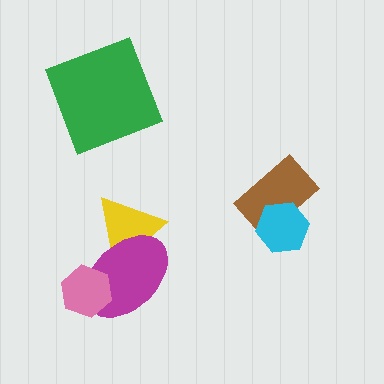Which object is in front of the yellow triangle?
The magenta ellipse is in front of the yellow triangle.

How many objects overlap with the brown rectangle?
1 object overlaps with the brown rectangle.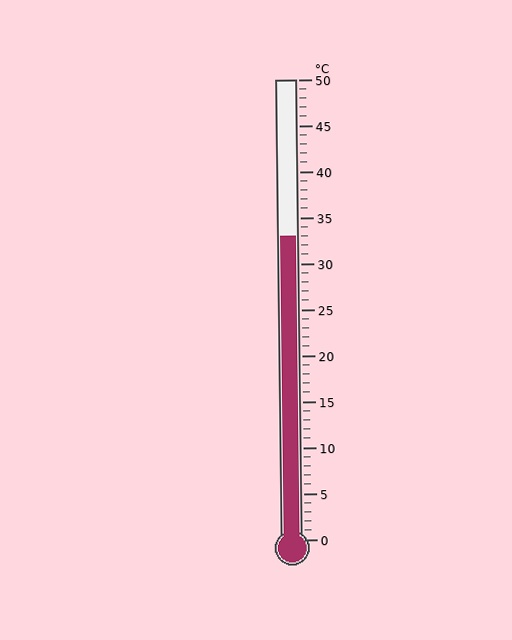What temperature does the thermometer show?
The thermometer shows approximately 33°C.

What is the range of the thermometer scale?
The thermometer scale ranges from 0°C to 50°C.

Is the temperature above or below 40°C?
The temperature is below 40°C.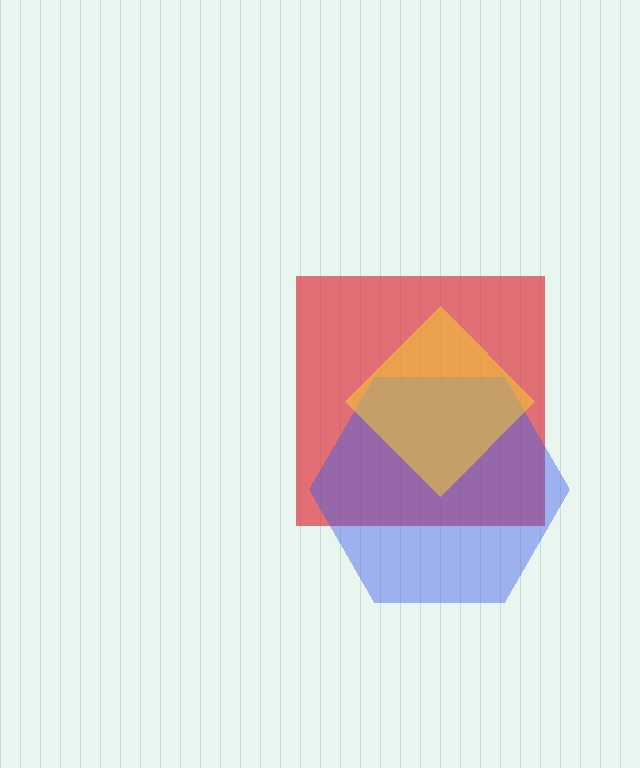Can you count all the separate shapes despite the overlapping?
Yes, there are 3 separate shapes.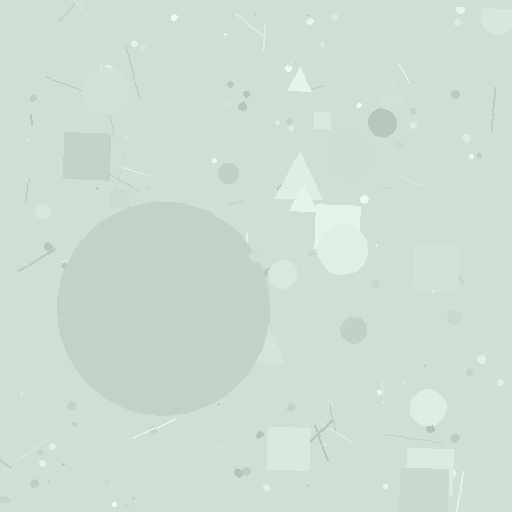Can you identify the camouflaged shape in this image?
The camouflaged shape is a circle.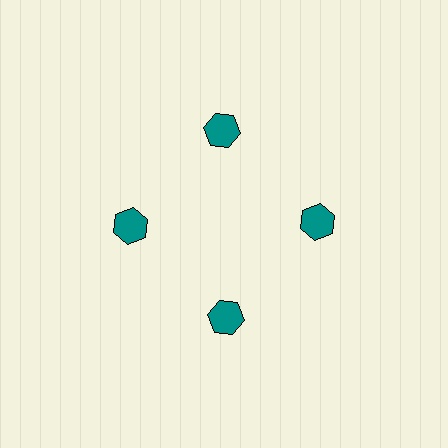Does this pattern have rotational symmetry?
Yes, this pattern has 4-fold rotational symmetry. It looks the same after rotating 90 degrees around the center.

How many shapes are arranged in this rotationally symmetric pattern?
There are 4 shapes, arranged in 4 groups of 1.